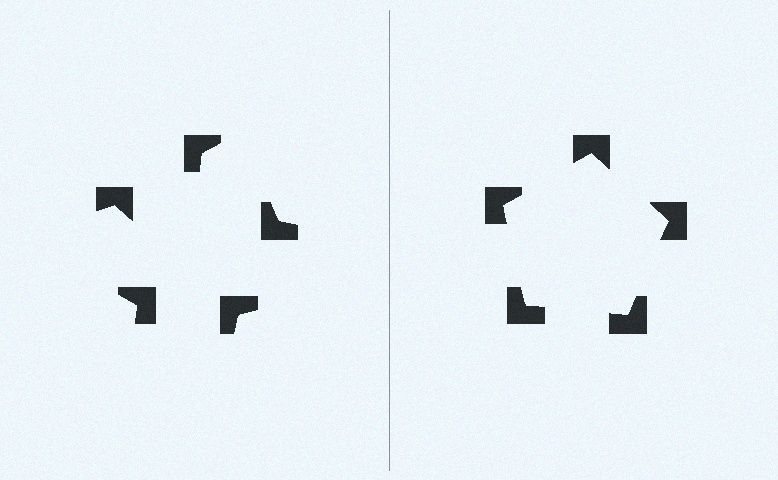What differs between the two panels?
The notched squares are positioned identically on both sides; only the wedge orientations differ. On the right they align to a pentagon; on the left they are misaligned.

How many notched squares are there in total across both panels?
10 — 5 on each side.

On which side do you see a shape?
An illusory pentagon appears on the right side. On the left side the wedge cuts are rotated, so no coherent shape forms.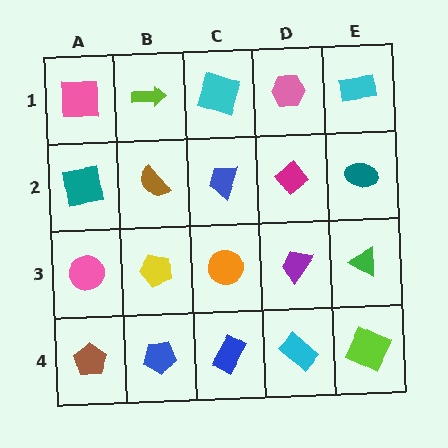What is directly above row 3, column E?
A teal ellipse.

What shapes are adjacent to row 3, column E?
A teal ellipse (row 2, column E), a lime square (row 4, column E), a purple trapezoid (row 3, column D).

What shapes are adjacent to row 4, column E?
A green triangle (row 3, column E), a cyan rectangle (row 4, column D).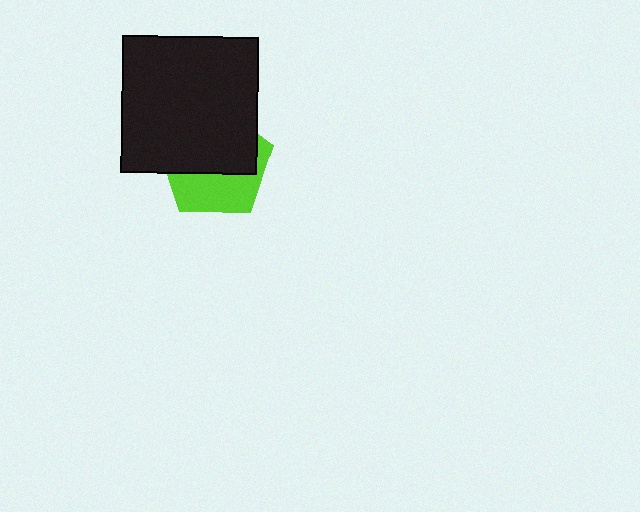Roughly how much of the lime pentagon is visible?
A small part of it is visible (roughly 42%).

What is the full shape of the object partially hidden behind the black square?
The partially hidden object is a lime pentagon.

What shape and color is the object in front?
The object in front is a black square.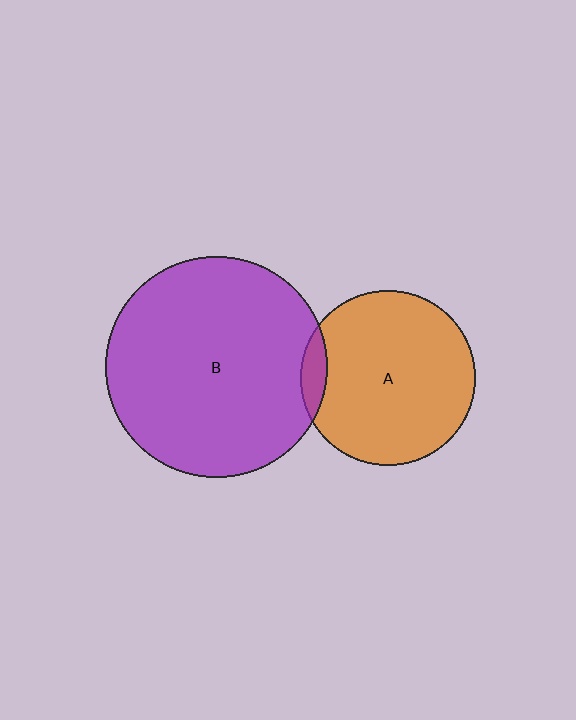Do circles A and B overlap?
Yes.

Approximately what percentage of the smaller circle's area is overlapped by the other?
Approximately 5%.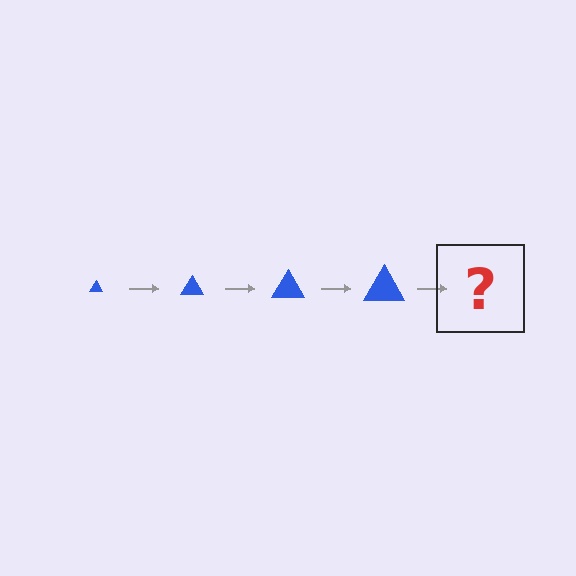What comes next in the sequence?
The next element should be a blue triangle, larger than the previous one.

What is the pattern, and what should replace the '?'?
The pattern is that the triangle gets progressively larger each step. The '?' should be a blue triangle, larger than the previous one.